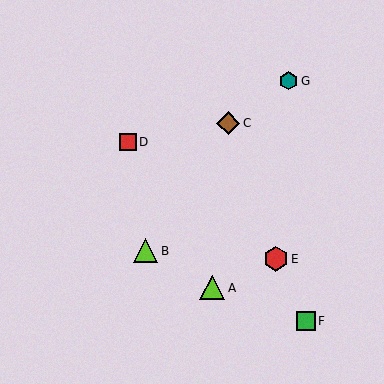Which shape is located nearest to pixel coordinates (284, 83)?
The teal hexagon (labeled G) at (289, 81) is nearest to that location.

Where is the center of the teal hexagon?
The center of the teal hexagon is at (289, 81).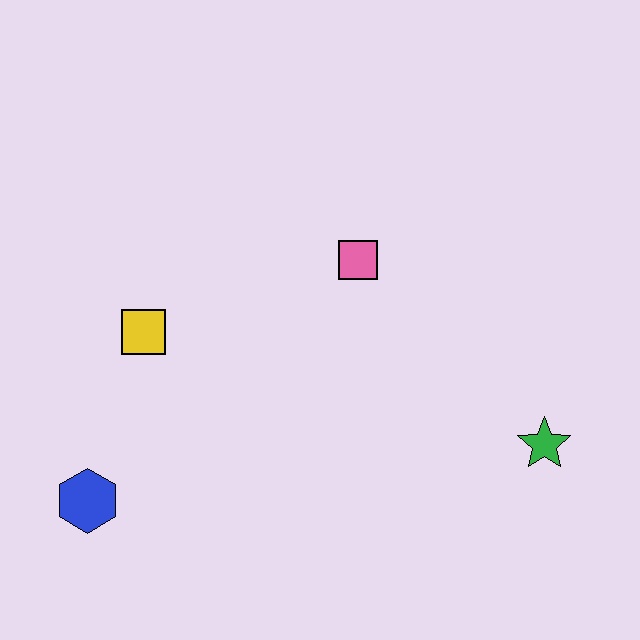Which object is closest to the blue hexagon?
The yellow square is closest to the blue hexagon.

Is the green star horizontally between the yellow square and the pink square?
No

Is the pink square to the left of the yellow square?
No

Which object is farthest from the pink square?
The blue hexagon is farthest from the pink square.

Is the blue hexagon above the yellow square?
No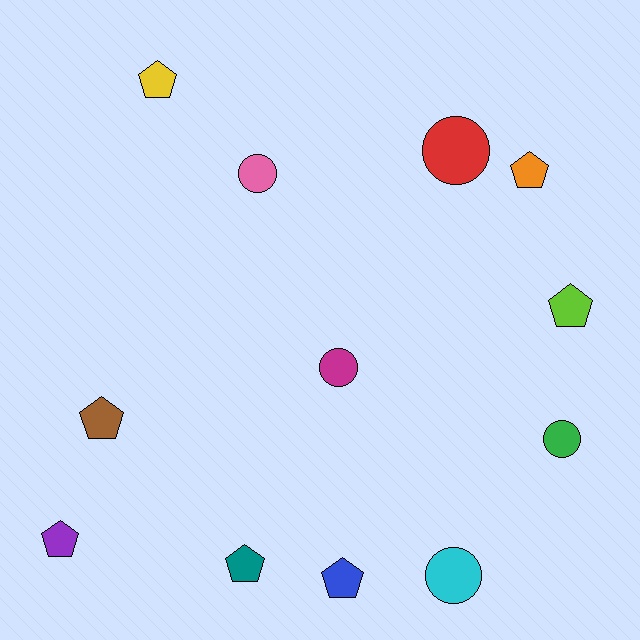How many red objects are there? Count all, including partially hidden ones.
There is 1 red object.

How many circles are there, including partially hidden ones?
There are 5 circles.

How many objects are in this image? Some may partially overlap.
There are 12 objects.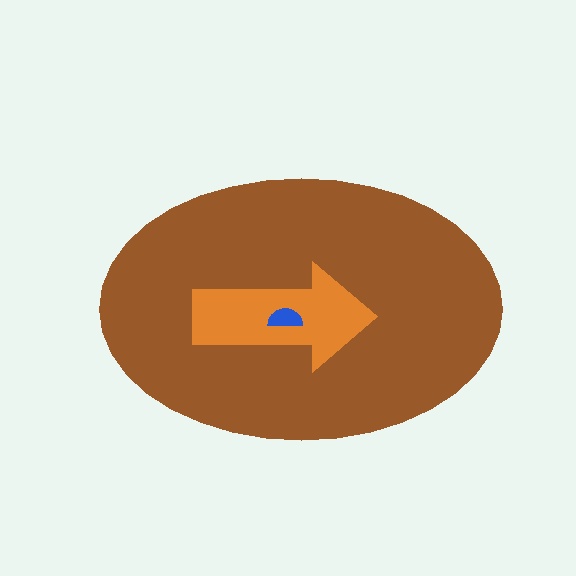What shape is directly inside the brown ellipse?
The orange arrow.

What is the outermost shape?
The brown ellipse.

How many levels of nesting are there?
3.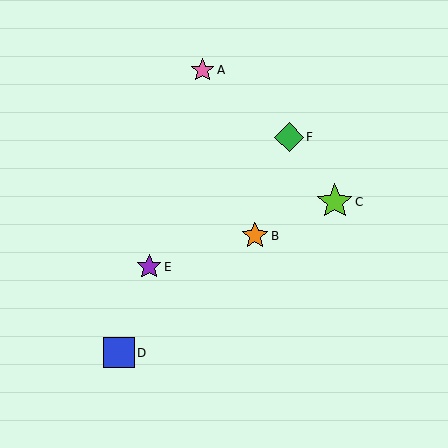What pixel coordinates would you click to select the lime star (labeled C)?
Click at (335, 202) to select the lime star C.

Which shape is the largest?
The lime star (labeled C) is the largest.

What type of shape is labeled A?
Shape A is a pink star.